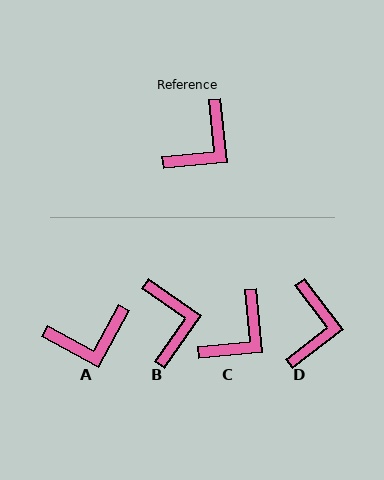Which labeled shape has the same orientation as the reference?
C.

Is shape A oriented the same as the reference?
No, it is off by about 34 degrees.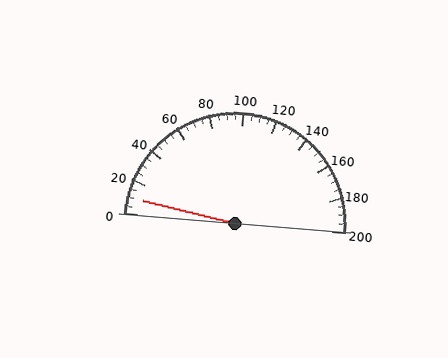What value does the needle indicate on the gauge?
The needle indicates approximately 10.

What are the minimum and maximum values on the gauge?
The gauge ranges from 0 to 200.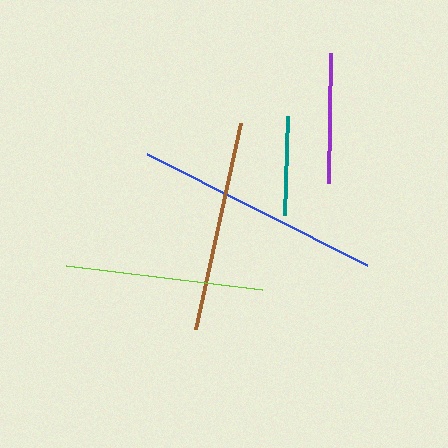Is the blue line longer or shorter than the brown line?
The blue line is longer than the brown line.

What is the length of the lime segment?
The lime segment is approximately 197 pixels long.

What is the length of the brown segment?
The brown segment is approximately 210 pixels long.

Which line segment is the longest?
The blue line is the longest at approximately 247 pixels.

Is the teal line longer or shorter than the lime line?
The lime line is longer than the teal line.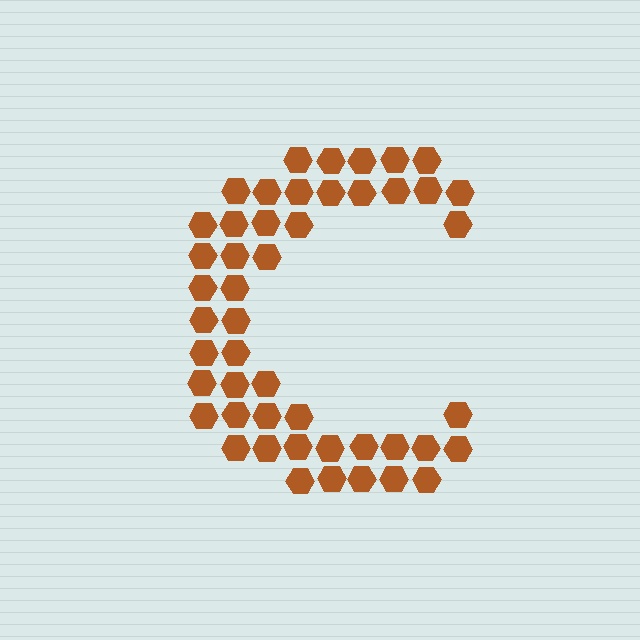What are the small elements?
The small elements are hexagons.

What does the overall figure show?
The overall figure shows the letter C.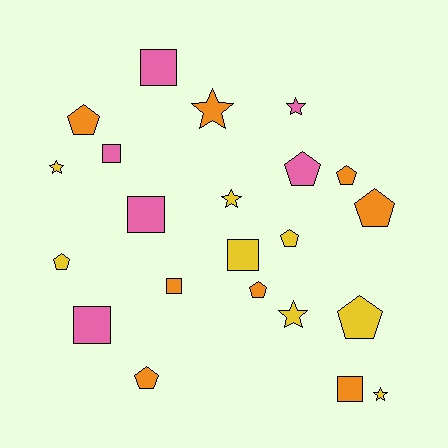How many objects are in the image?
There are 22 objects.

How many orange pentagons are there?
There are 5 orange pentagons.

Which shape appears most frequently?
Pentagon, with 9 objects.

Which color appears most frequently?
Orange, with 8 objects.